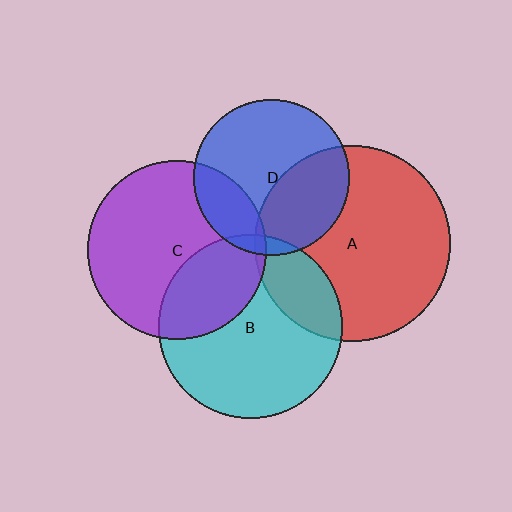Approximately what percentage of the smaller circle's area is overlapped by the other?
Approximately 5%.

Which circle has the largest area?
Circle A (red).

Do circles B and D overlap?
Yes.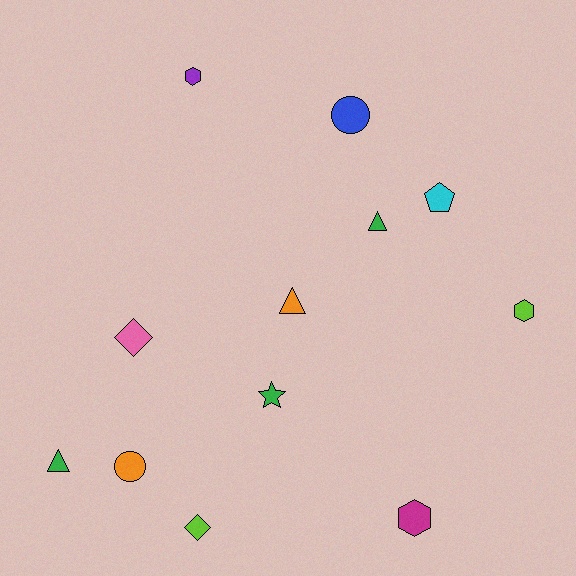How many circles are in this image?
There are 2 circles.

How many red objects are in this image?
There are no red objects.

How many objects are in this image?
There are 12 objects.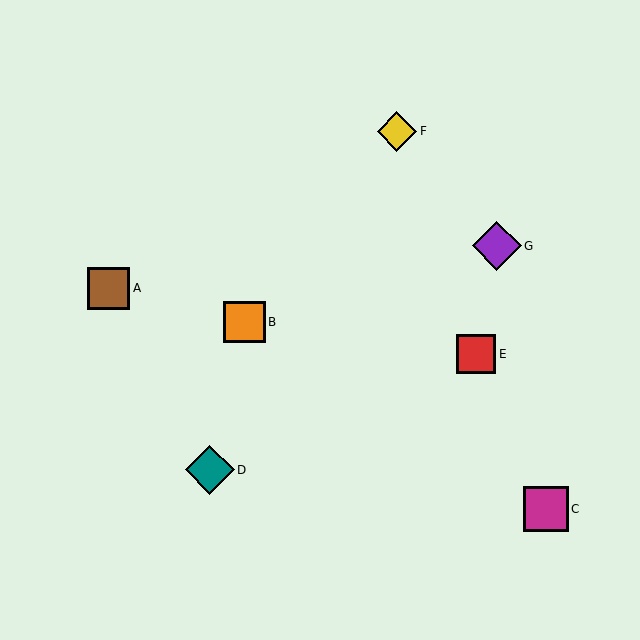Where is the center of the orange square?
The center of the orange square is at (244, 322).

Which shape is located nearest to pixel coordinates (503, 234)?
The purple diamond (labeled G) at (497, 246) is nearest to that location.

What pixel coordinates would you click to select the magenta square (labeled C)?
Click at (546, 509) to select the magenta square C.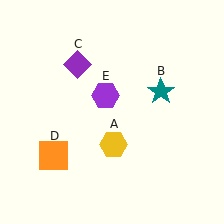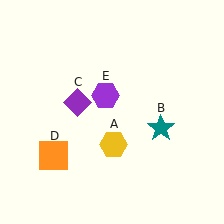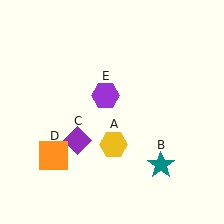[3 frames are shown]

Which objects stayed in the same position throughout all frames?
Yellow hexagon (object A) and orange square (object D) and purple hexagon (object E) remained stationary.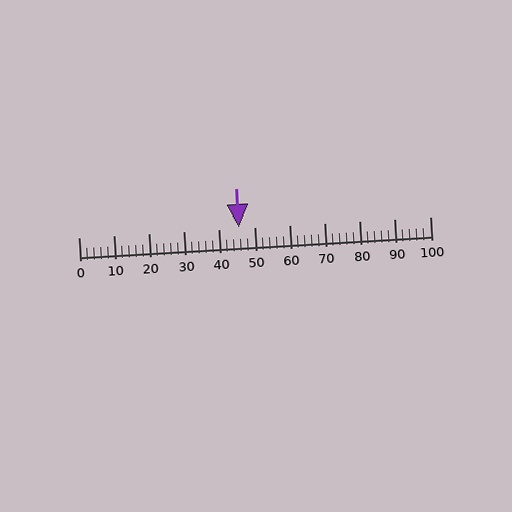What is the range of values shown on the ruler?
The ruler shows values from 0 to 100.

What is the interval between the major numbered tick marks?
The major tick marks are spaced 10 units apart.